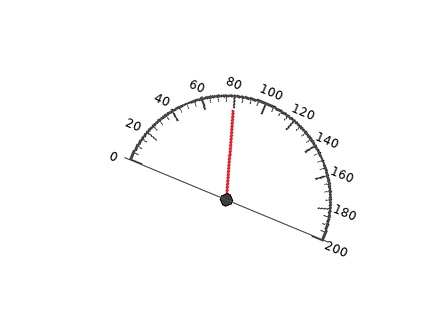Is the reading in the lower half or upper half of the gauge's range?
The reading is in the lower half of the range (0 to 200).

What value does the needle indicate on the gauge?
The needle indicates approximately 80.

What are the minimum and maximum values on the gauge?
The gauge ranges from 0 to 200.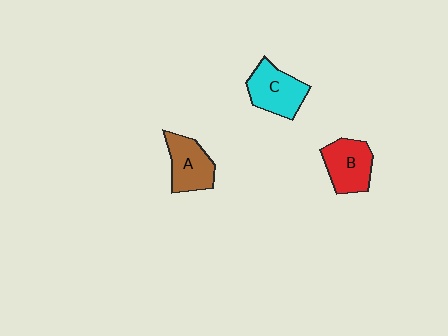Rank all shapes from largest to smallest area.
From largest to smallest: C (cyan), B (red), A (brown).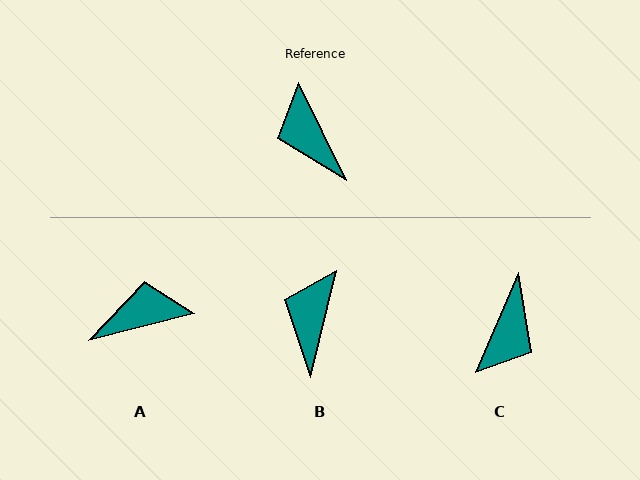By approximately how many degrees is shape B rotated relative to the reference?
Approximately 40 degrees clockwise.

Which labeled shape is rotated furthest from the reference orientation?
C, about 130 degrees away.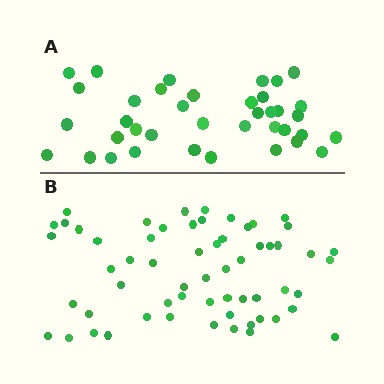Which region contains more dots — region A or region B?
Region B (the bottom region) has more dots.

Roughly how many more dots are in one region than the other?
Region B has approximately 20 more dots than region A.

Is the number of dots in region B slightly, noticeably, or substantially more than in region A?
Region B has substantially more. The ratio is roughly 1.6 to 1.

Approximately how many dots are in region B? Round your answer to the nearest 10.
About 60 dots.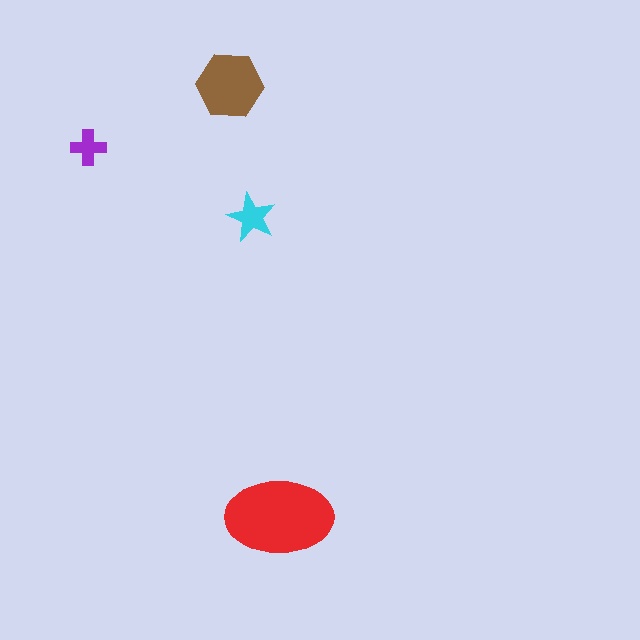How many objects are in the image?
There are 4 objects in the image.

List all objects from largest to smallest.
The red ellipse, the brown hexagon, the cyan star, the purple cross.